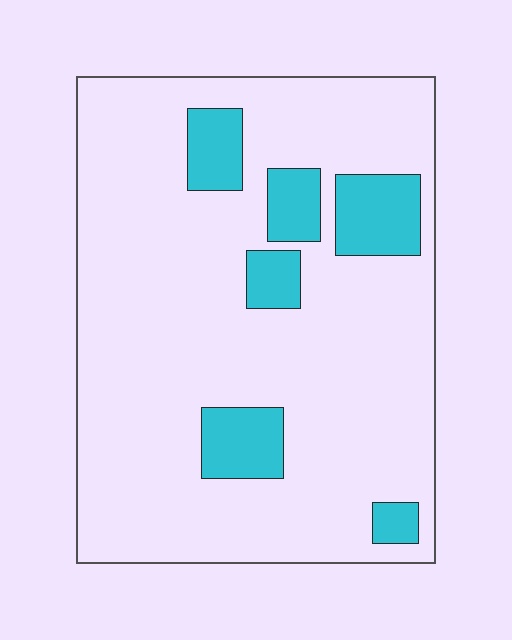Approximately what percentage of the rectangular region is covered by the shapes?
Approximately 15%.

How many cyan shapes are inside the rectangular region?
6.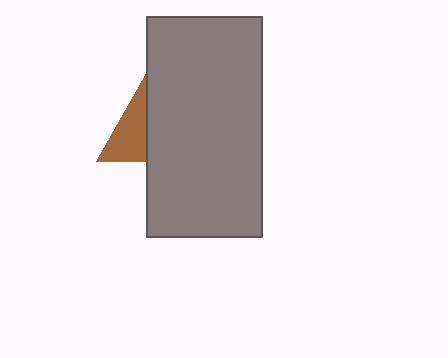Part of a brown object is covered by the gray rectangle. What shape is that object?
It is a triangle.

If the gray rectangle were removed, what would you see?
You would see the complete brown triangle.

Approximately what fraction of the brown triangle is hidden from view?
Roughly 64% of the brown triangle is hidden behind the gray rectangle.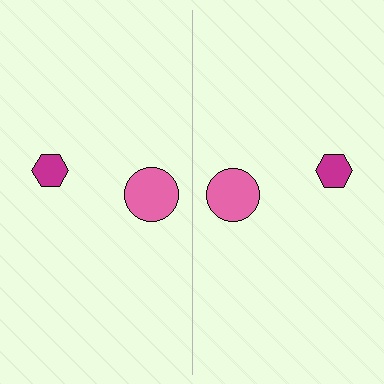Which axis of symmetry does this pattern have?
The pattern has a vertical axis of symmetry running through the center of the image.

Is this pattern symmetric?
Yes, this pattern has bilateral (reflection) symmetry.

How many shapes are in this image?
There are 4 shapes in this image.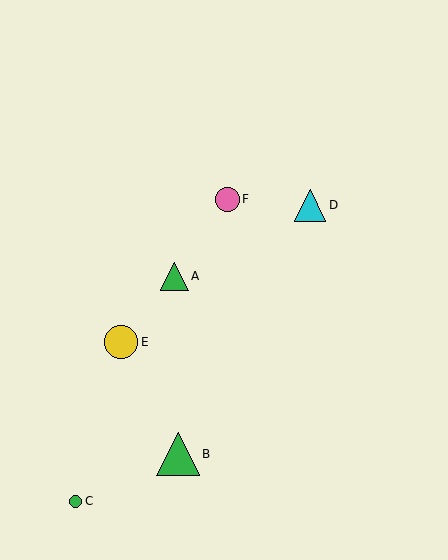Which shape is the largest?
The green triangle (labeled B) is the largest.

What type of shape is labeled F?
Shape F is a pink circle.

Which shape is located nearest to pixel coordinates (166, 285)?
The green triangle (labeled A) at (174, 276) is nearest to that location.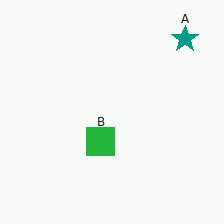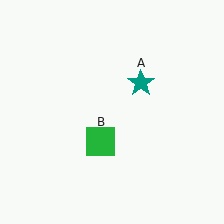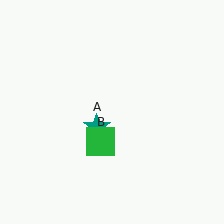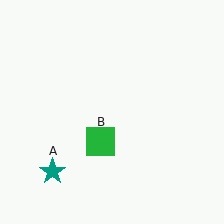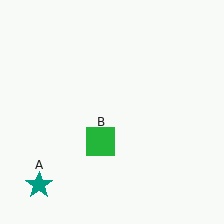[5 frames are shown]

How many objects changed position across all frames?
1 object changed position: teal star (object A).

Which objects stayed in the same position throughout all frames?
Green square (object B) remained stationary.